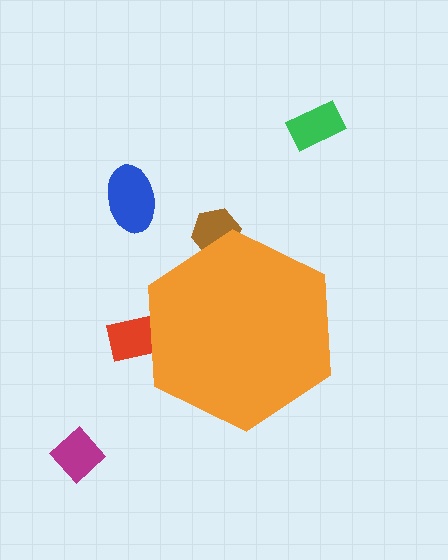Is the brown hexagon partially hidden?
Yes, the brown hexagon is partially hidden behind the orange hexagon.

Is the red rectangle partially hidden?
Yes, the red rectangle is partially hidden behind the orange hexagon.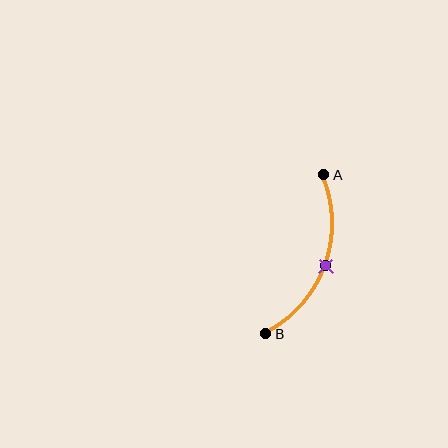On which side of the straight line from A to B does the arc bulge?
The arc bulges to the right of the straight line connecting A and B.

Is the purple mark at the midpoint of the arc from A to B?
Yes. The purple mark lies on the arc at equal arc-length from both A and B — it is the arc midpoint.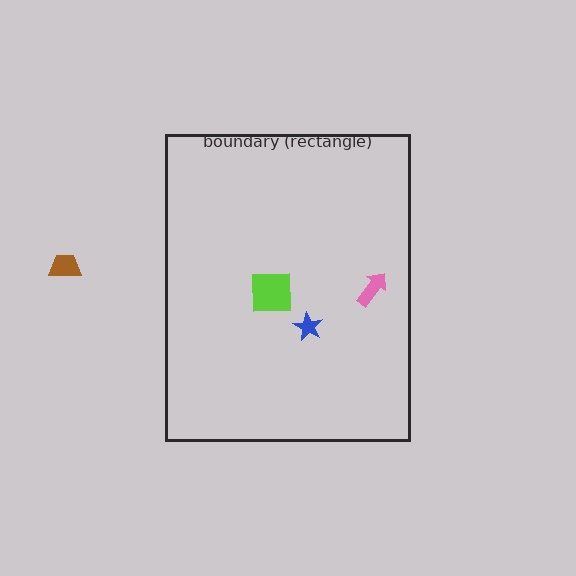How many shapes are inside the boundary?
3 inside, 1 outside.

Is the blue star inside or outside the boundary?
Inside.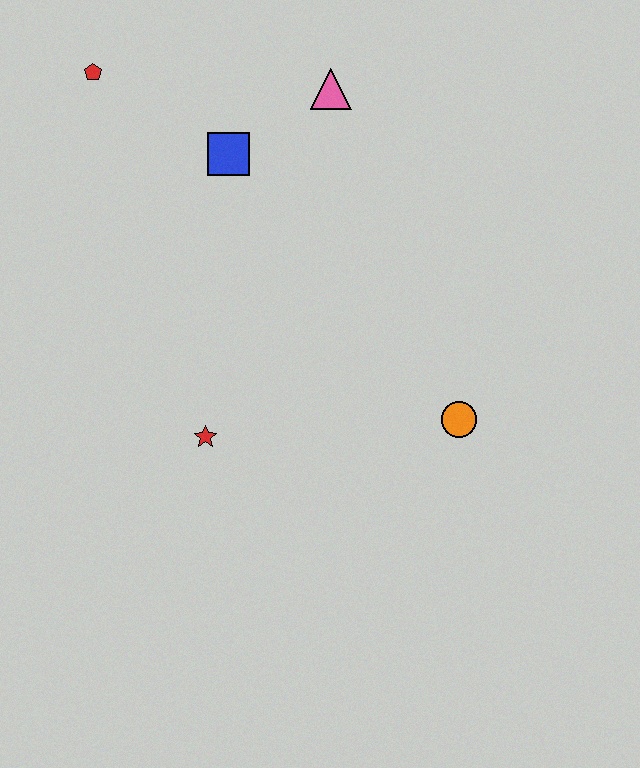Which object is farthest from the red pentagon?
The orange circle is farthest from the red pentagon.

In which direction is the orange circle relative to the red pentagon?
The orange circle is to the right of the red pentagon.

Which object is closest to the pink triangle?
The blue square is closest to the pink triangle.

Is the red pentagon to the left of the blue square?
Yes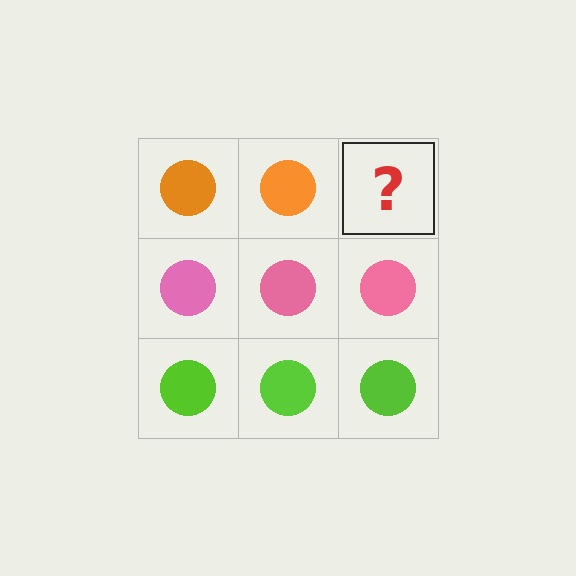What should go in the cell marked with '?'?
The missing cell should contain an orange circle.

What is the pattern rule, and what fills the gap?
The rule is that each row has a consistent color. The gap should be filled with an orange circle.